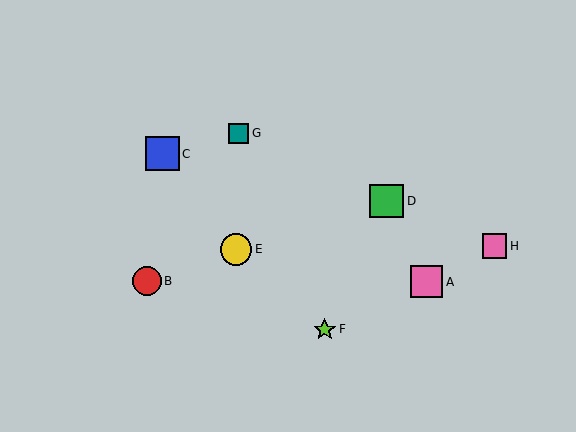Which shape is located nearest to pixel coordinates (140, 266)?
The red circle (labeled B) at (147, 281) is nearest to that location.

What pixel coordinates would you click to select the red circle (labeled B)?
Click at (147, 281) to select the red circle B.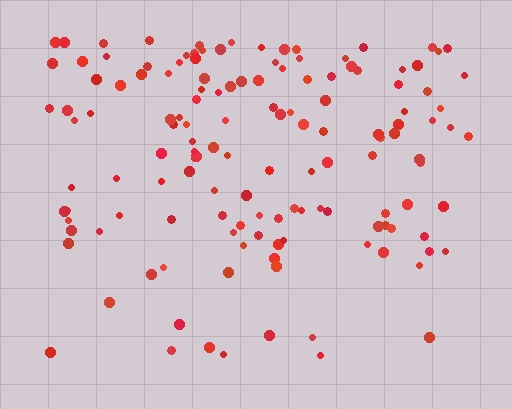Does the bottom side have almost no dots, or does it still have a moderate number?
Still a moderate number, just noticeably fewer than the top.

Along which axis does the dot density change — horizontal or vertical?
Vertical.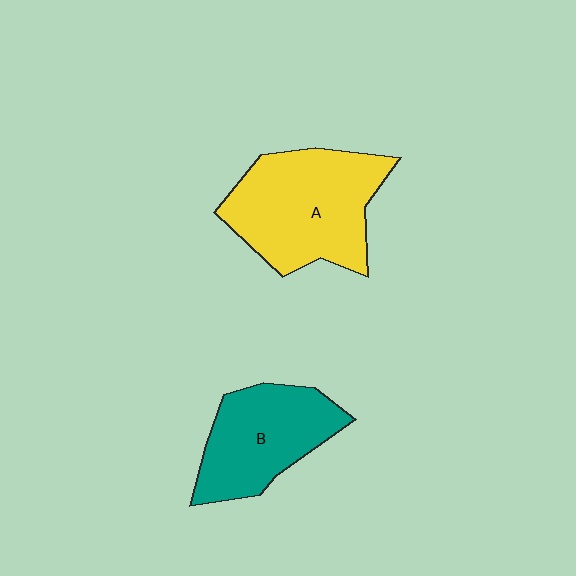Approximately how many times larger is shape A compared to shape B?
Approximately 1.3 times.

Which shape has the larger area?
Shape A (yellow).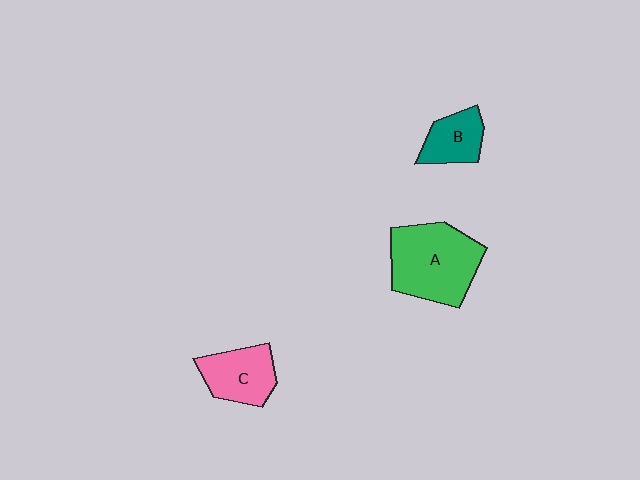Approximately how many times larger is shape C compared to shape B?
Approximately 1.3 times.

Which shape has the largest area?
Shape A (green).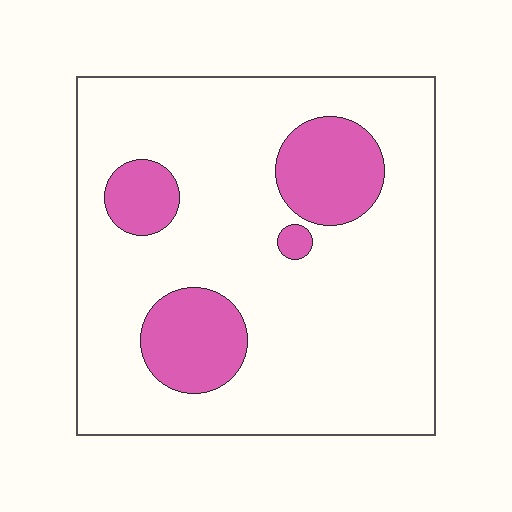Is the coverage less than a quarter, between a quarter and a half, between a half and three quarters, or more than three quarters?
Less than a quarter.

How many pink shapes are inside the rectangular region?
4.